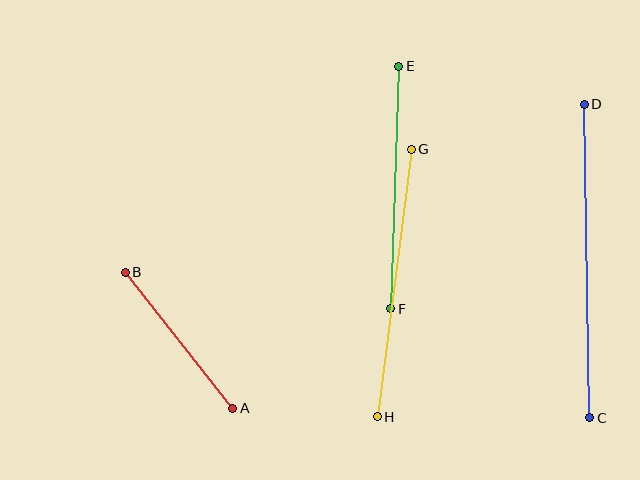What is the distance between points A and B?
The distance is approximately 174 pixels.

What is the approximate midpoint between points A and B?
The midpoint is at approximately (179, 340) pixels.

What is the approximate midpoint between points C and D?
The midpoint is at approximately (587, 261) pixels.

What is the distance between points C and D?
The distance is approximately 313 pixels.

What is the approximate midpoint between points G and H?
The midpoint is at approximately (394, 283) pixels.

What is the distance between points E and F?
The distance is approximately 243 pixels.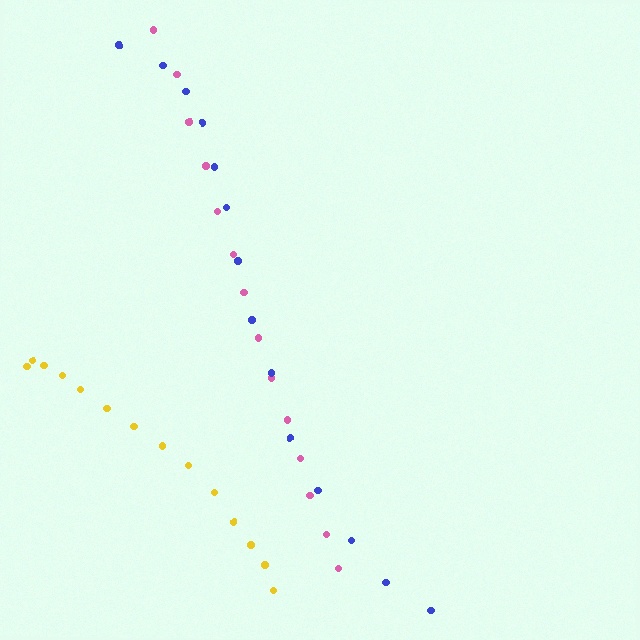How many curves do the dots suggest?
There are 3 distinct paths.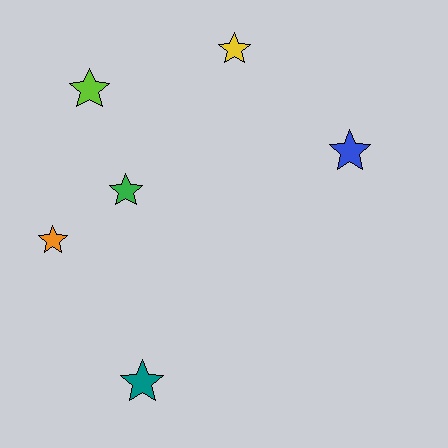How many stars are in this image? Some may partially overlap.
There are 6 stars.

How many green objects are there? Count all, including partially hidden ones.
There is 1 green object.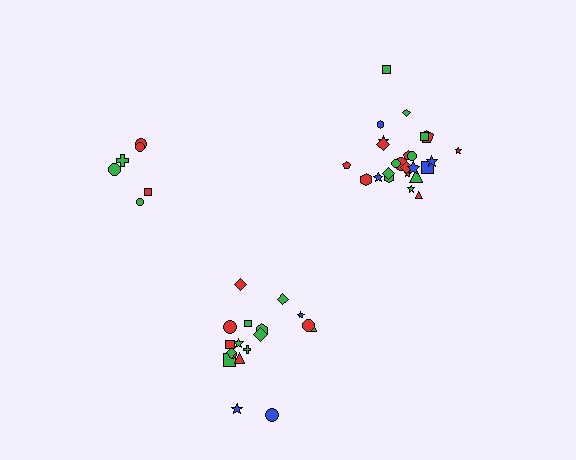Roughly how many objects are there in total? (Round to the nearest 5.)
Roughly 50 objects in total.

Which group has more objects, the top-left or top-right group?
The top-right group.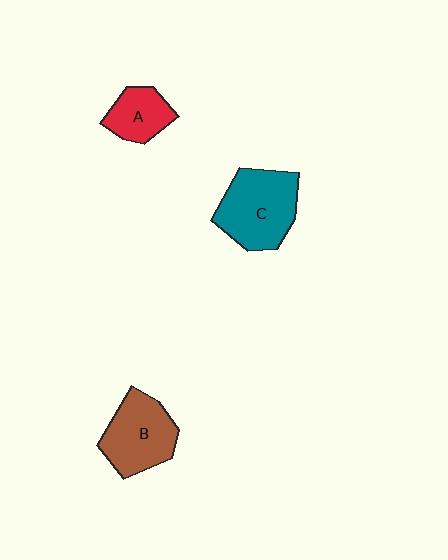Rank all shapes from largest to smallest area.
From largest to smallest: C (teal), B (brown), A (red).